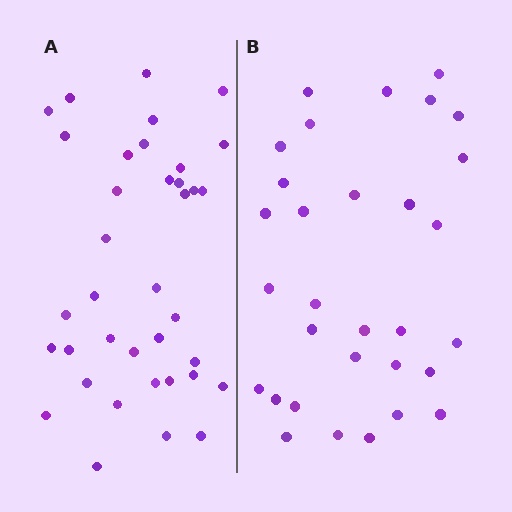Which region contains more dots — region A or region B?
Region A (the left region) has more dots.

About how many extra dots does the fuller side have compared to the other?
Region A has about 6 more dots than region B.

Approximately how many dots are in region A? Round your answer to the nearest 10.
About 40 dots. (The exact count is 37, which rounds to 40.)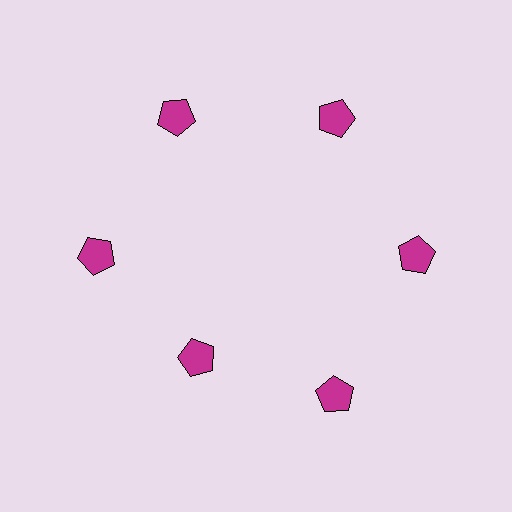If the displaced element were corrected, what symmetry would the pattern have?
It would have 6-fold rotational symmetry — the pattern would map onto itself every 60 degrees.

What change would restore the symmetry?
The symmetry would be restored by moving it outward, back onto the ring so that all 6 pentagons sit at equal angles and equal distance from the center.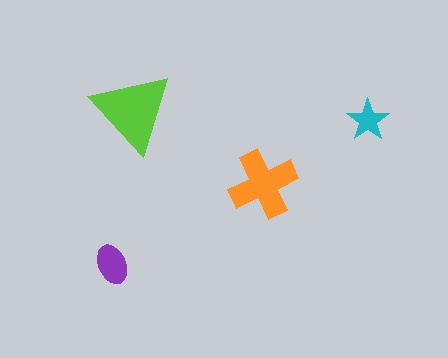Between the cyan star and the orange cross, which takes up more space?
The orange cross.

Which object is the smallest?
The cyan star.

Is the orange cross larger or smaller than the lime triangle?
Smaller.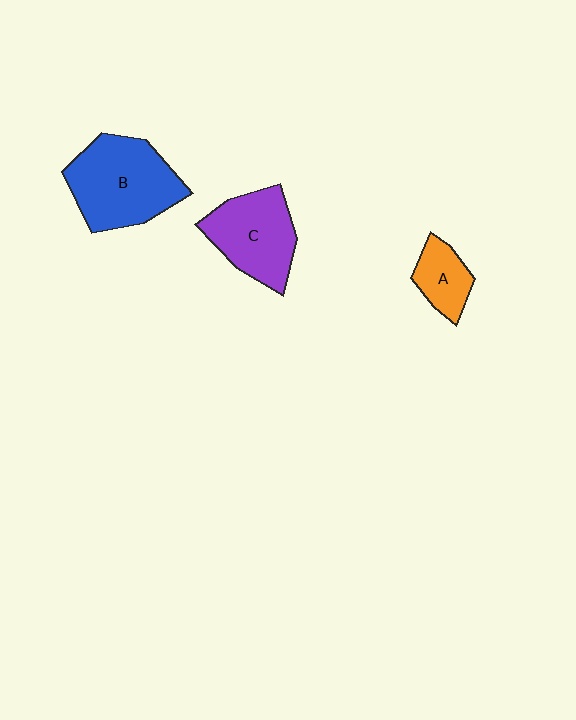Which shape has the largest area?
Shape B (blue).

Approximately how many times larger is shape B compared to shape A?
Approximately 2.5 times.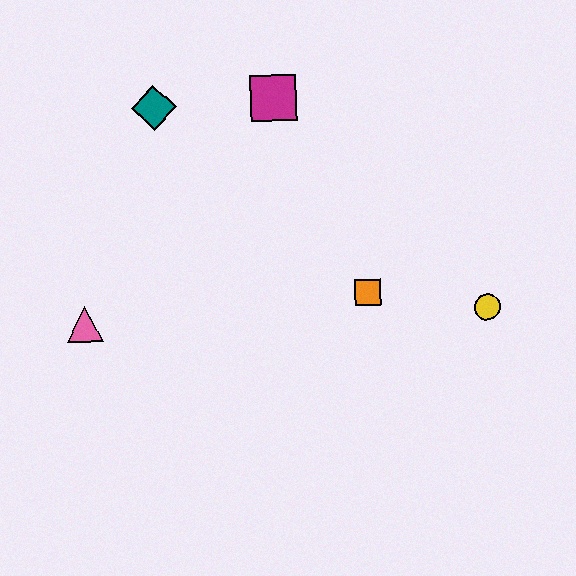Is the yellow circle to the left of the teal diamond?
No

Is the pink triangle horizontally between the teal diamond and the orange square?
No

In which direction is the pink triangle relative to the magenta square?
The pink triangle is below the magenta square.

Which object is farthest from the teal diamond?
The yellow circle is farthest from the teal diamond.